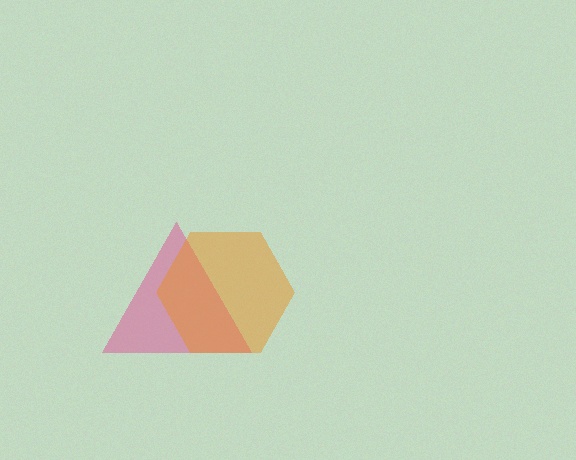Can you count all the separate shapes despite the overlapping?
Yes, there are 2 separate shapes.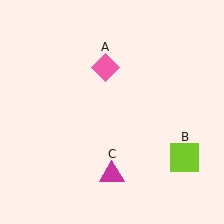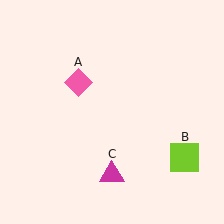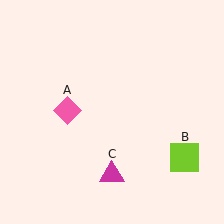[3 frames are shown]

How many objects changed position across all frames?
1 object changed position: pink diamond (object A).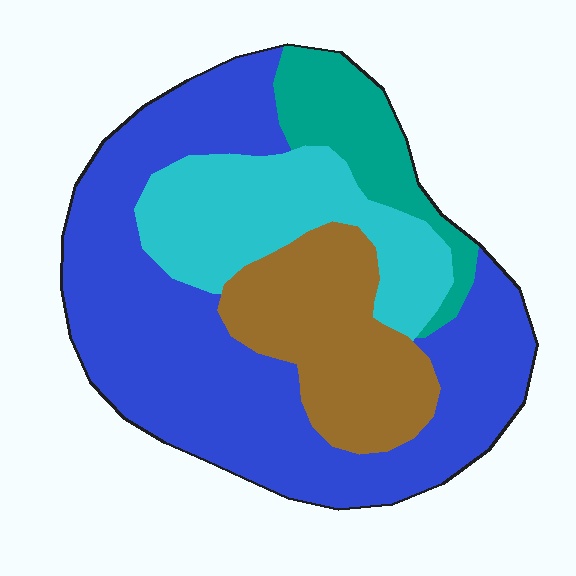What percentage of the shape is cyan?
Cyan covers 19% of the shape.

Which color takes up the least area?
Teal, at roughly 10%.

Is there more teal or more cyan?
Cyan.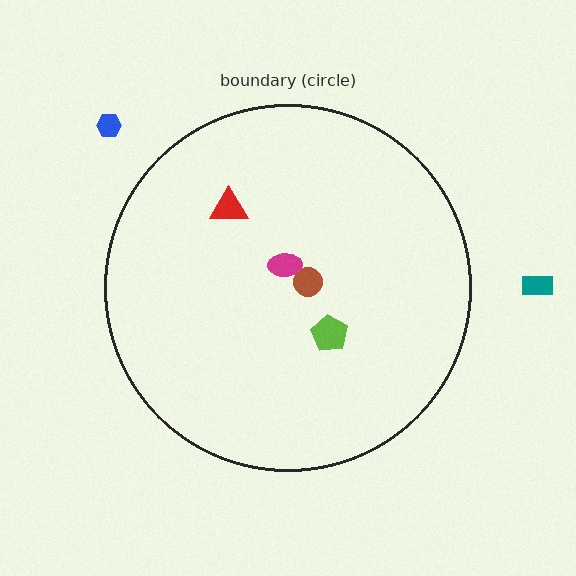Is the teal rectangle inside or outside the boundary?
Outside.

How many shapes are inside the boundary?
4 inside, 2 outside.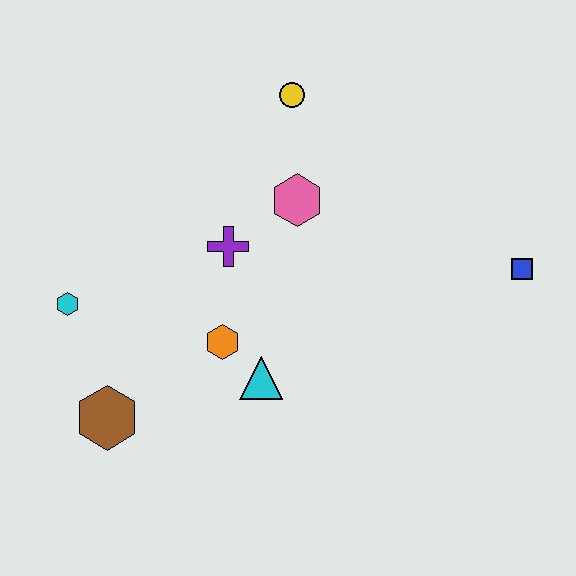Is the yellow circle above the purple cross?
Yes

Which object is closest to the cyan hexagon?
The brown hexagon is closest to the cyan hexagon.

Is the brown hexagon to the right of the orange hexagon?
No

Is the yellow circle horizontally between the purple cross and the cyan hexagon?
No